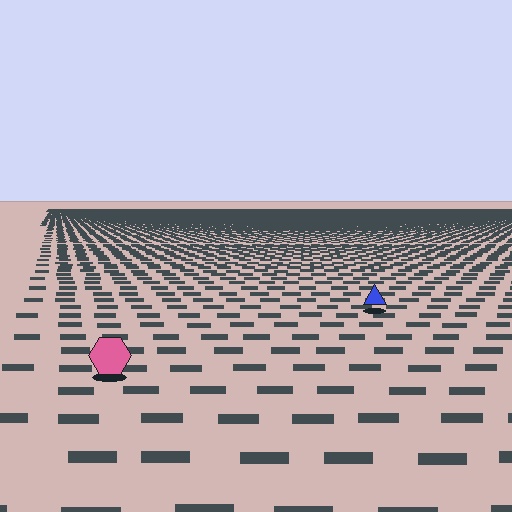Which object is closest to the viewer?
The pink hexagon is closest. The texture marks near it are larger and more spread out.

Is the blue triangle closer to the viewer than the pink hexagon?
No. The pink hexagon is closer — you can tell from the texture gradient: the ground texture is coarser near it.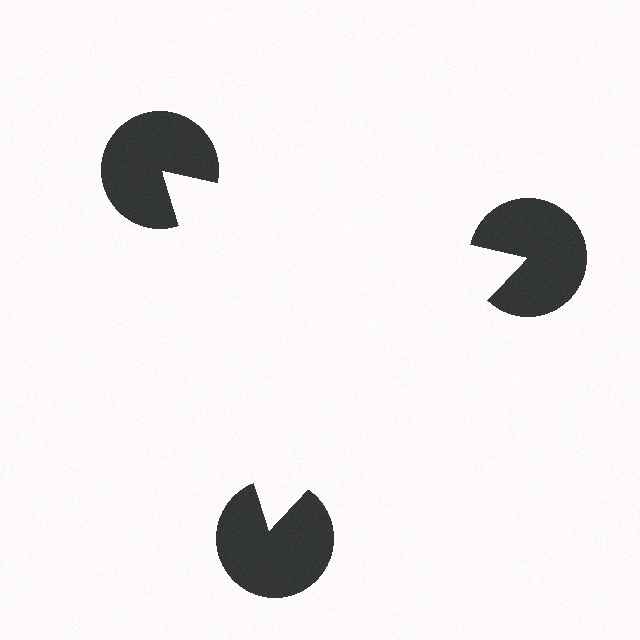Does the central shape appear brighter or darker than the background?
It typically appears slightly brighter than the background, even though no actual brightness change is drawn.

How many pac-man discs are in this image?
There are 3 — one at each vertex of the illusory triangle.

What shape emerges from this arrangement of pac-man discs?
An illusory triangle — its edges are inferred from the aligned wedge cuts in the pac-man discs, not physically drawn.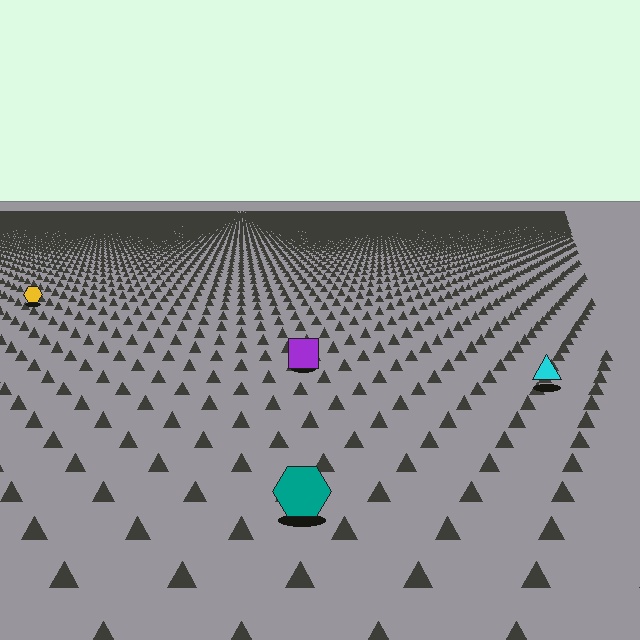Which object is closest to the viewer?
The teal hexagon is closest. The texture marks near it are larger and more spread out.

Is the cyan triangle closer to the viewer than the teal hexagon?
No. The teal hexagon is closer — you can tell from the texture gradient: the ground texture is coarser near it.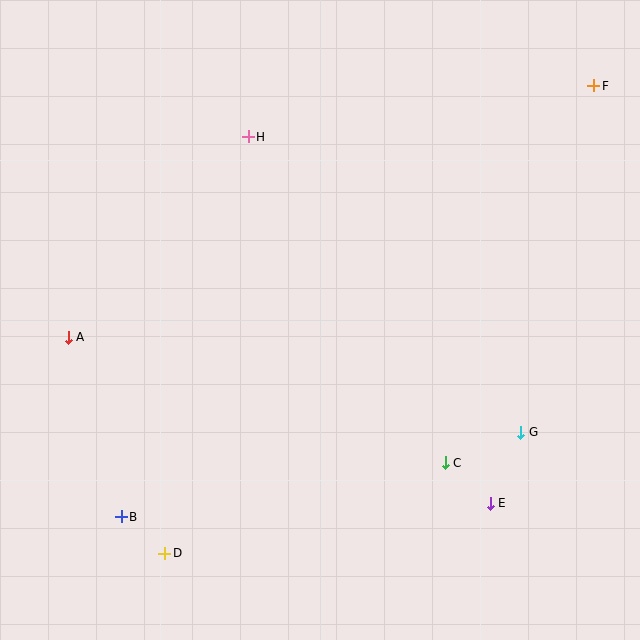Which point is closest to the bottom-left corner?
Point B is closest to the bottom-left corner.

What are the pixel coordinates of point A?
Point A is at (68, 337).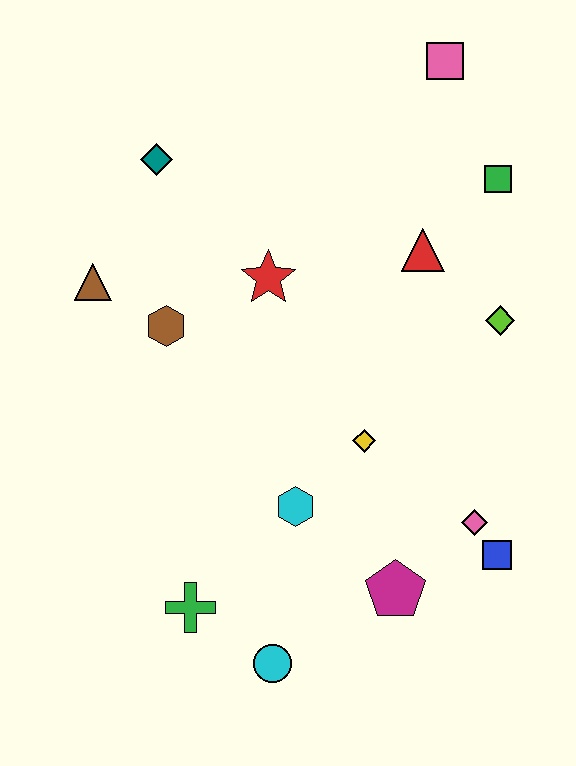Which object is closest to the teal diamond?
The brown triangle is closest to the teal diamond.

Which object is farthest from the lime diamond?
The green cross is farthest from the lime diamond.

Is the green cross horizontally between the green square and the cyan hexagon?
No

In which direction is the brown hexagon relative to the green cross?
The brown hexagon is above the green cross.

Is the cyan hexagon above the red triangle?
No